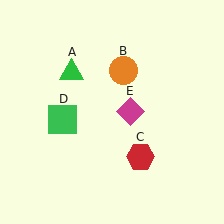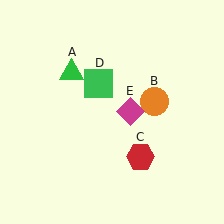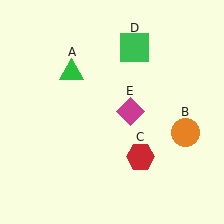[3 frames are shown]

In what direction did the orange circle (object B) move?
The orange circle (object B) moved down and to the right.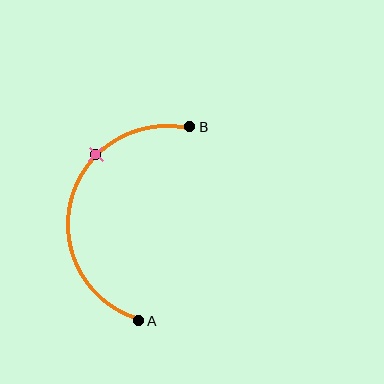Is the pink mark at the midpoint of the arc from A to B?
No. The pink mark lies on the arc but is closer to endpoint B. The arc midpoint would be at the point on the curve equidistant along the arc from both A and B.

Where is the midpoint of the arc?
The arc midpoint is the point on the curve farthest from the straight line joining A and B. It sits to the left of that line.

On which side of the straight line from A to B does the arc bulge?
The arc bulges to the left of the straight line connecting A and B.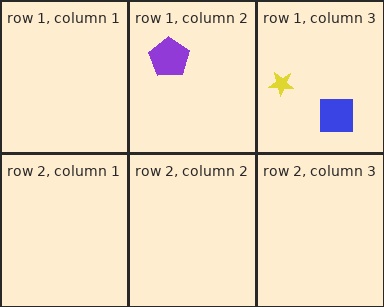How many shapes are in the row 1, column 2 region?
1.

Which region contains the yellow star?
The row 1, column 3 region.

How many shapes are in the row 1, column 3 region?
2.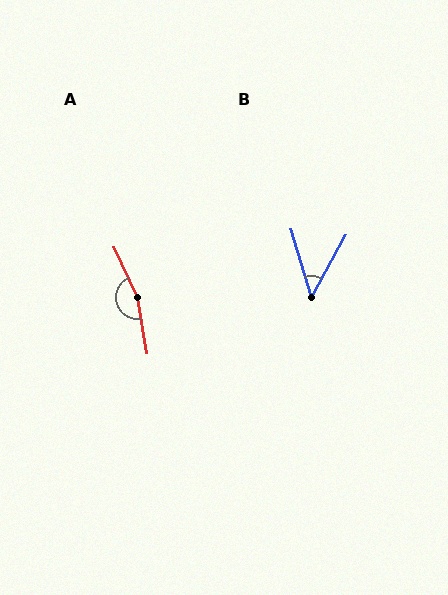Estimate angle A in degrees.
Approximately 165 degrees.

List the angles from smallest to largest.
B (45°), A (165°).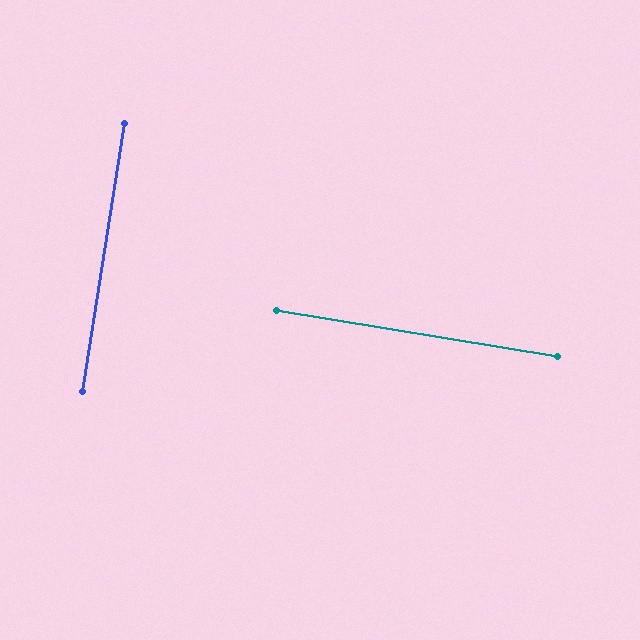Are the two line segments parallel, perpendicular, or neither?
Perpendicular — they meet at approximately 90°.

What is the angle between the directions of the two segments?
Approximately 90 degrees.